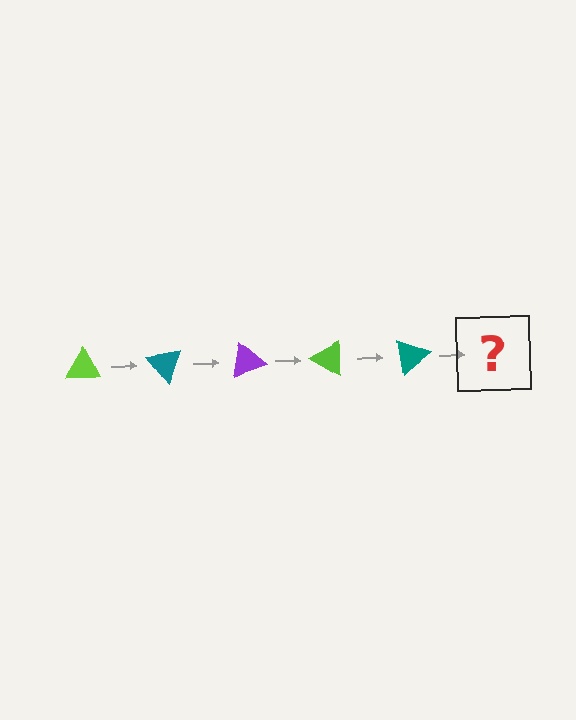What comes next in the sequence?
The next element should be a purple triangle, rotated 250 degrees from the start.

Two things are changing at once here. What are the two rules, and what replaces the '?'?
The two rules are that it rotates 50 degrees each step and the color cycles through lime, teal, and purple. The '?' should be a purple triangle, rotated 250 degrees from the start.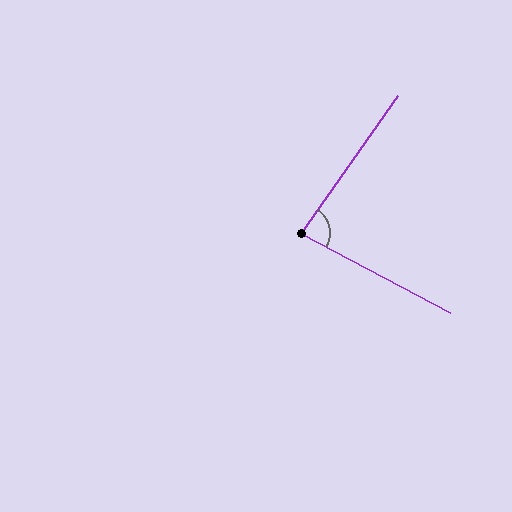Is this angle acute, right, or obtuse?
It is acute.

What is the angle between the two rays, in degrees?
Approximately 83 degrees.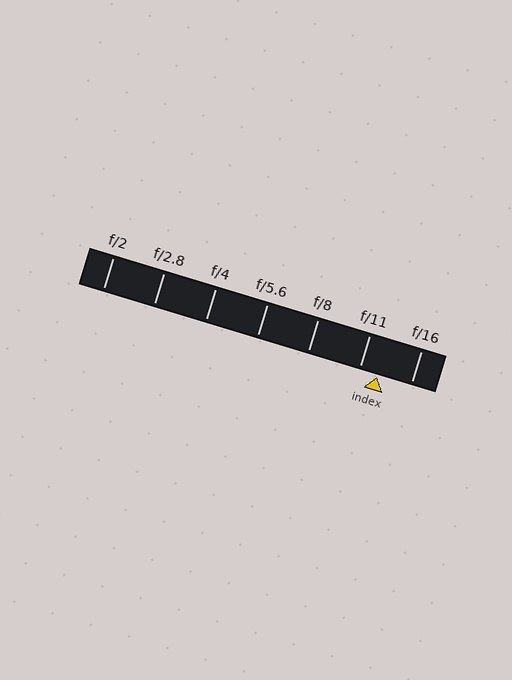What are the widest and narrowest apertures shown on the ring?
The widest aperture shown is f/2 and the narrowest is f/16.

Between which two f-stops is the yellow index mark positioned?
The index mark is between f/11 and f/16.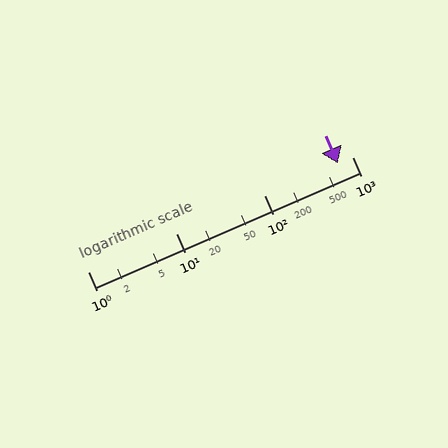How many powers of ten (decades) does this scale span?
The scale spans 3 decades, from 1 to 1000.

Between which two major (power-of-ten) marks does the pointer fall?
The pointer is between 100 and 1000.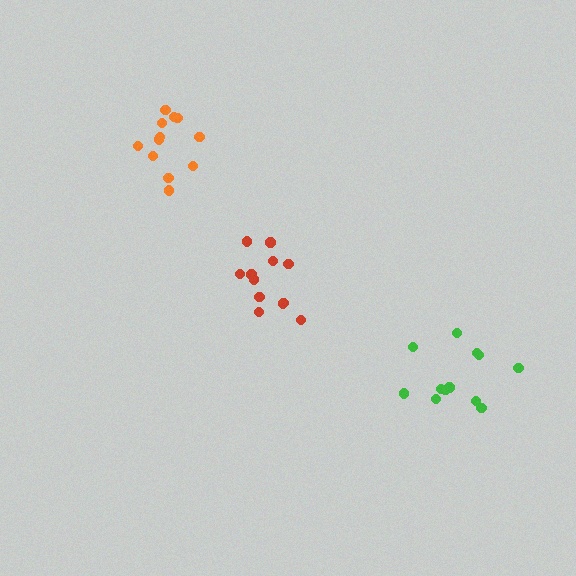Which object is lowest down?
The green cluster is bottommost.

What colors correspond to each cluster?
The clusters are colored: red, orange, green.